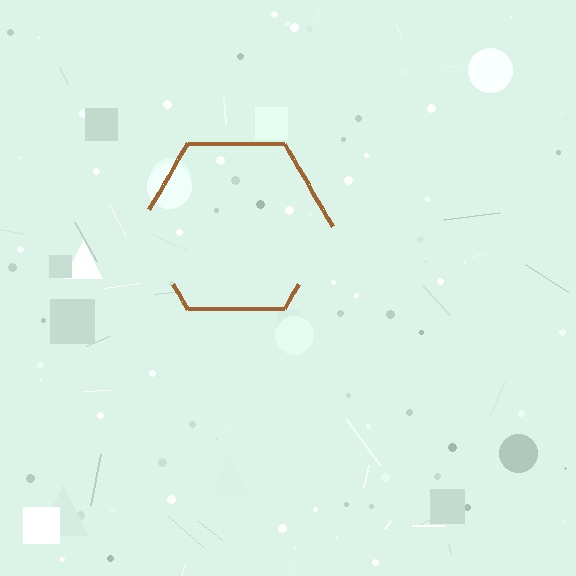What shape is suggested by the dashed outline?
The dashed outline suggests a hexagon.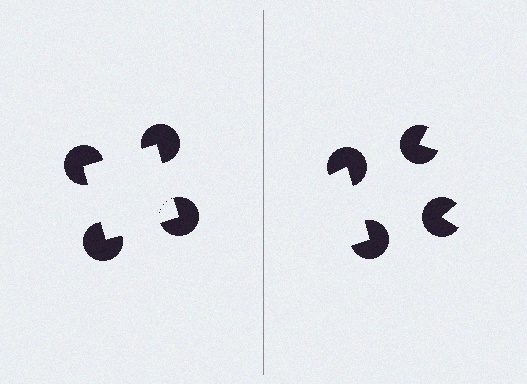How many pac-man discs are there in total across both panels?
8 — 4 on each side.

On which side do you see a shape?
An illusory square appears on the left side. On the right side the wedge cuts are rotated, so no coherent shape forms.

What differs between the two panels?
The pac-man discs are positioned identically on both sides; only the wedge orientations differ. On the left they align to a square; on the right they are misaligned.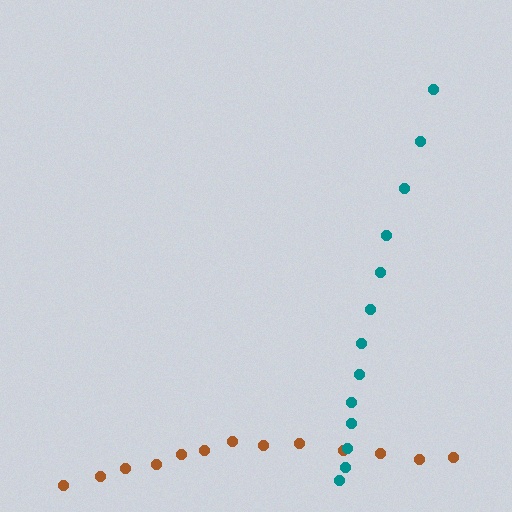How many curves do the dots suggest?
There are 2 distinct paths.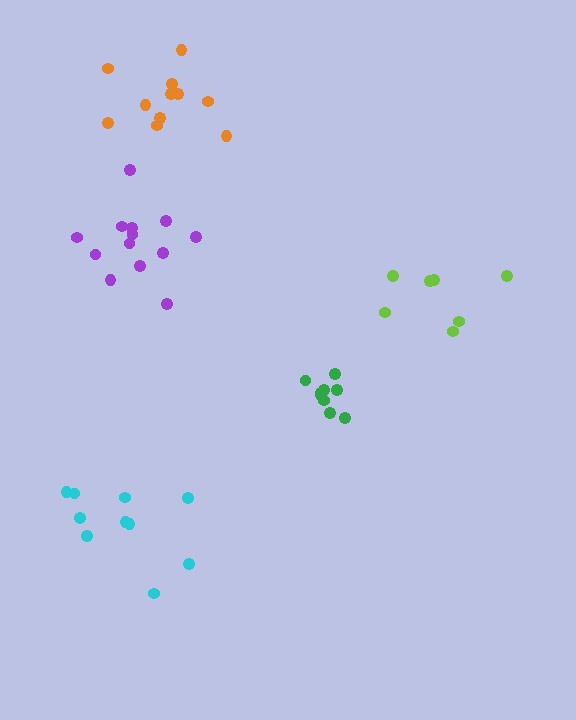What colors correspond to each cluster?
The clusters are colored: lime, purple, cyan, green, orange.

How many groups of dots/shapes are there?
There are 5 groups.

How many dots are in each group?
Group 1: 7 dots, Group 2: 13 dots, Group 3: 10 dots, Group 4: 9 dots, Group 5: 11 dots (50 total).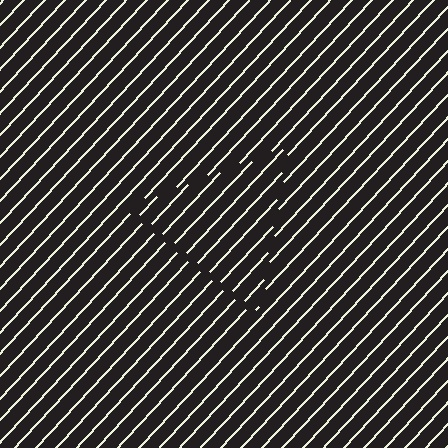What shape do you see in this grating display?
An illusory triangle. The interior of the shape contains the same grating, shifted by half a period — the contour is defined by the phase discontinuity where line-ends from the inner and outer gratings abut.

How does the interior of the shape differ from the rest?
The interior of the shape contains the same grating, shifted by half a period — the contour is defined by the phase discontinuity where line-ends from the inner and outer gratings abut.